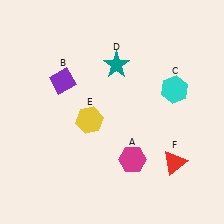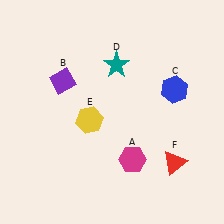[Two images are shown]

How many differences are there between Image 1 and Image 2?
There is 1 difference between the two images.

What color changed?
The hexagon (C) changed from cyan in Image 1 to blue in Image 2.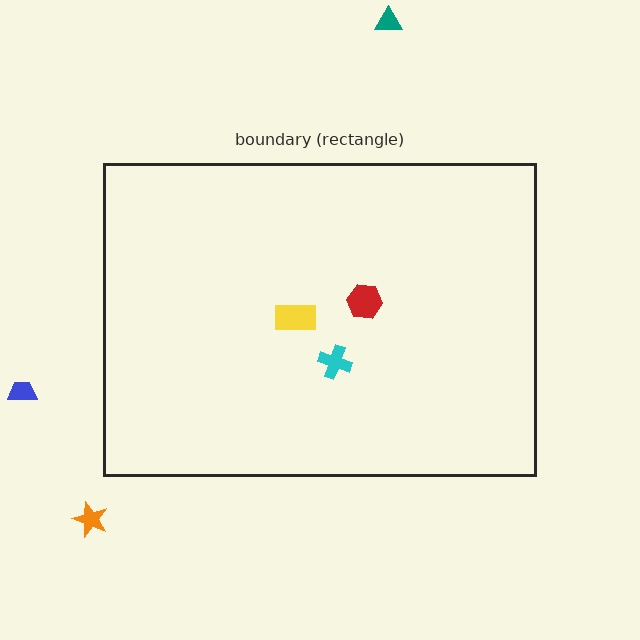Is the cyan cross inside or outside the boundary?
Inside.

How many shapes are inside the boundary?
3 inside, 3 outside.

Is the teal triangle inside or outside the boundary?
Outside.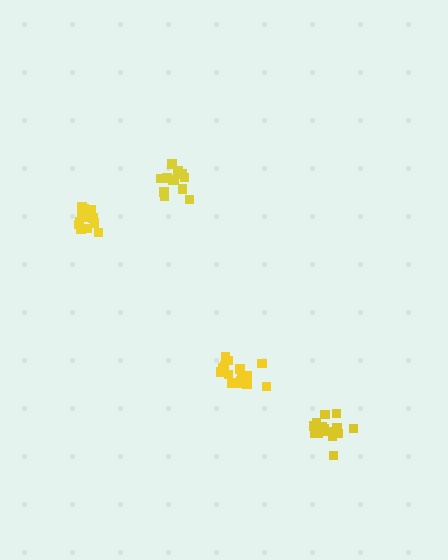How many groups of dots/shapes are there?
There are 4 groups.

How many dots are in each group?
Group 1: 14 dots, Group 2: 17 dots, Group 3: 12 dots, Group 4: 16 dots (59 total).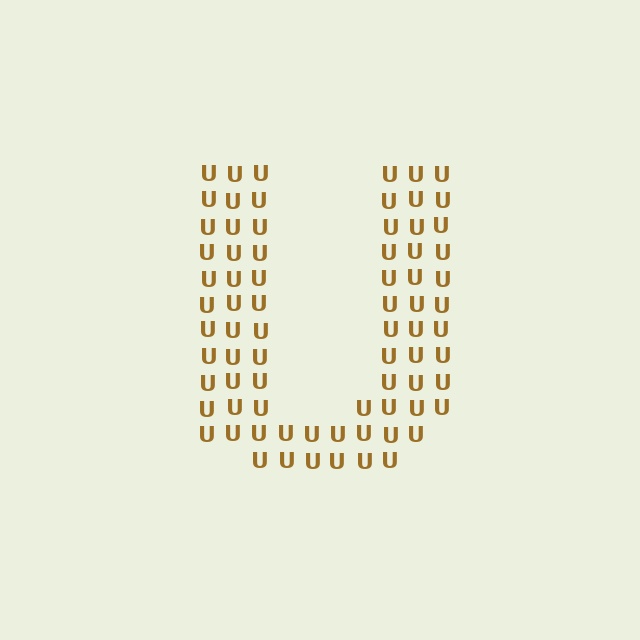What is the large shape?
The large shape is the letter U.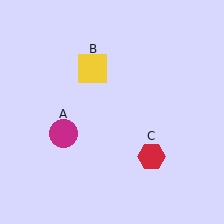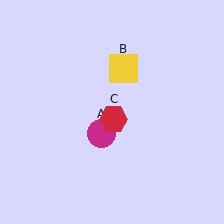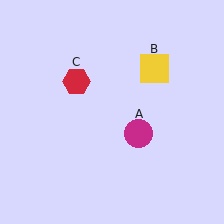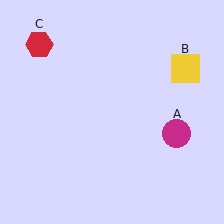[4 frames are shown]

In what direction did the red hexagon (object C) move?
The red hexagon (object C) moved up and to the left.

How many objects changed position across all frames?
3 objects changed position: magenta circle (object A), yellow square (object B), red hexagon (object C).